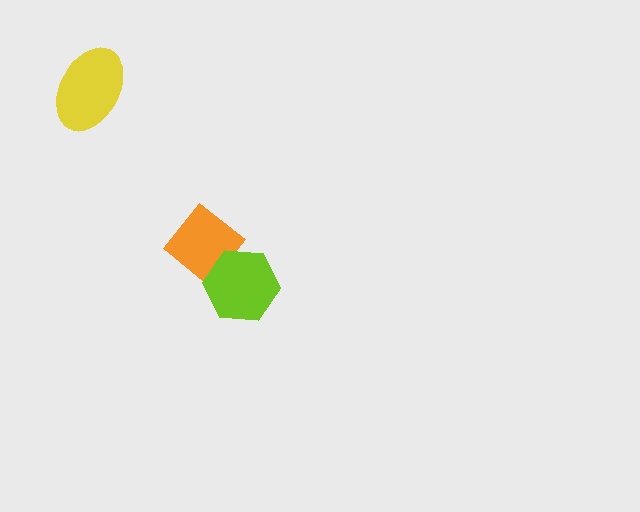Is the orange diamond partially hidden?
Yes, it is partially covered by another shape.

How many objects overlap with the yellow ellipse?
0 objects overlap with the yellow ellipse.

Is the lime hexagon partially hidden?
No, no other shape covers it.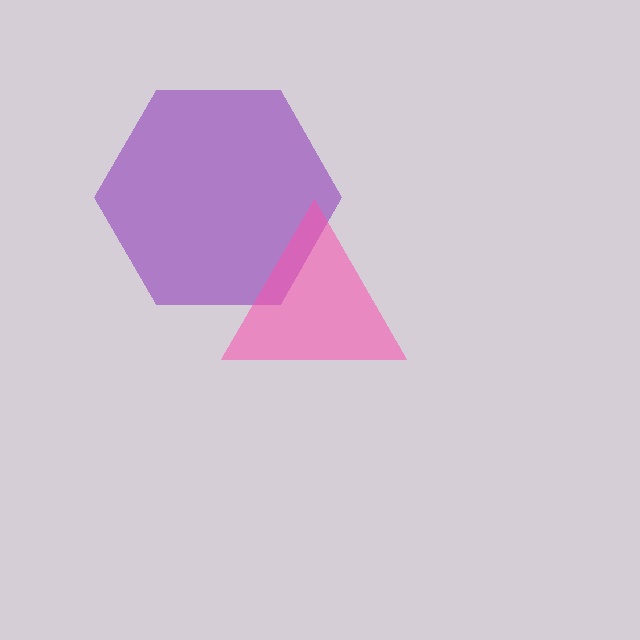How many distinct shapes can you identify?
There are 2 distinct shapes: a purple hexagon, a pink triangle.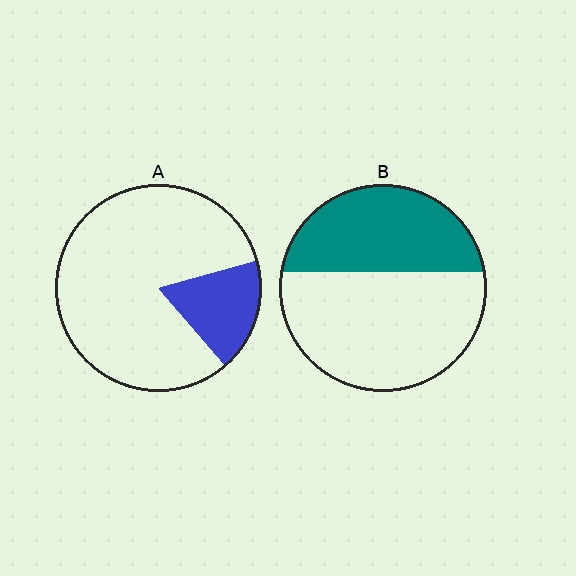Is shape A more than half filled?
No.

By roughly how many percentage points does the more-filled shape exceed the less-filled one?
By roughly 20 percentage points (B over A).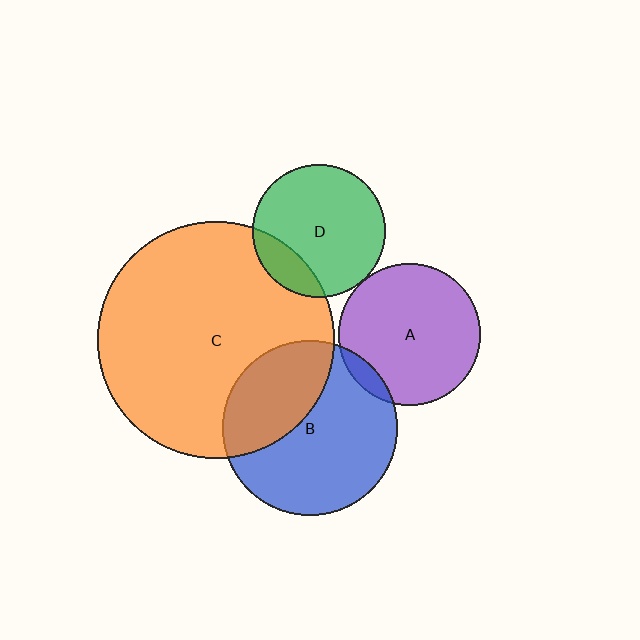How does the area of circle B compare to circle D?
Approximately 1.7 times.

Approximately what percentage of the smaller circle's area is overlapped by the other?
Approximately 35%.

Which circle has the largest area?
Circle C (orange).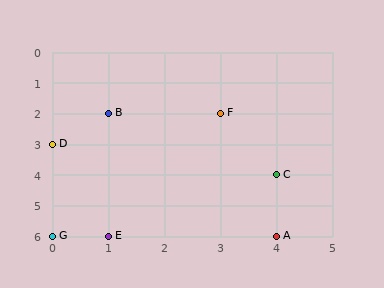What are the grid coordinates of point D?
Point D is at grid coordinates (0, 3).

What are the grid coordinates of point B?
Point B is at grid coordinates (1, 2).